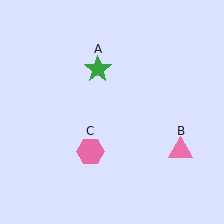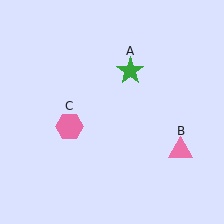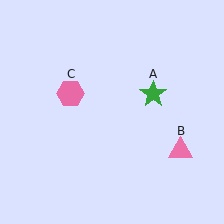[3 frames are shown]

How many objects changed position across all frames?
2 objects changed position: green star (object A), pink hexagon (object C).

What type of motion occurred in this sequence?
The green star (object A), pink hexagon (object C) rotated clockwise around the center of the scene.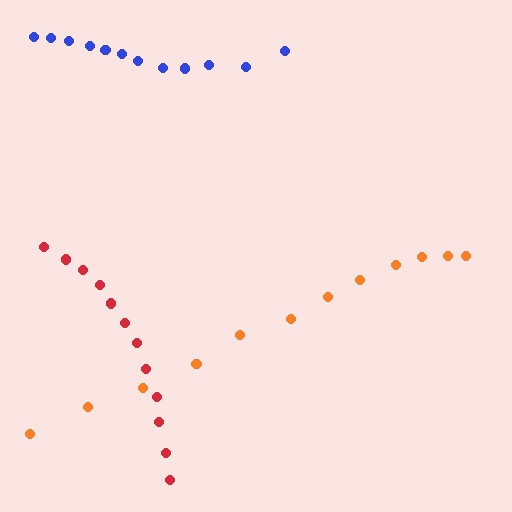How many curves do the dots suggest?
There are 3 distinct paths.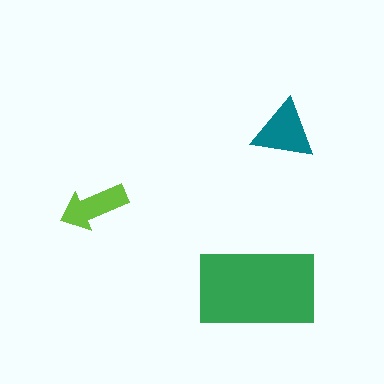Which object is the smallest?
The lime arrow.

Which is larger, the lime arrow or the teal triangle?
The teal triangle.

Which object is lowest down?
The green rectangle is bottommost.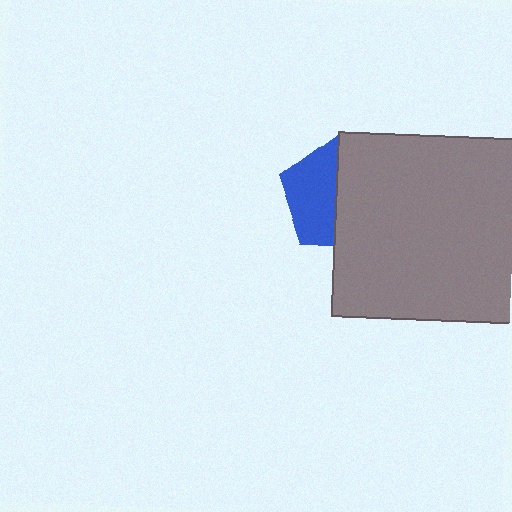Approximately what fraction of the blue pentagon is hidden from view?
Roughly 53% of the blue pentagon is hidden behind the gray square.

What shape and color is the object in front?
The object in front is a gray square.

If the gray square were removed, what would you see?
You would see the complete blue pentagon.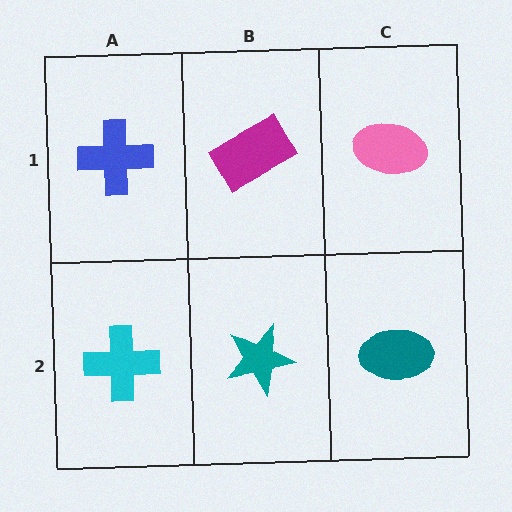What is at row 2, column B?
A teal star.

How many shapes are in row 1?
3 shapes.